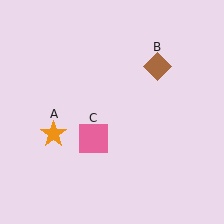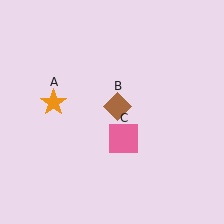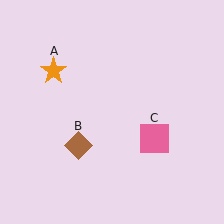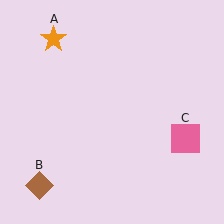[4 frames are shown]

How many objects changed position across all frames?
3 objects changed position: orange star (object A), brown diamond (object B), pink square (object C).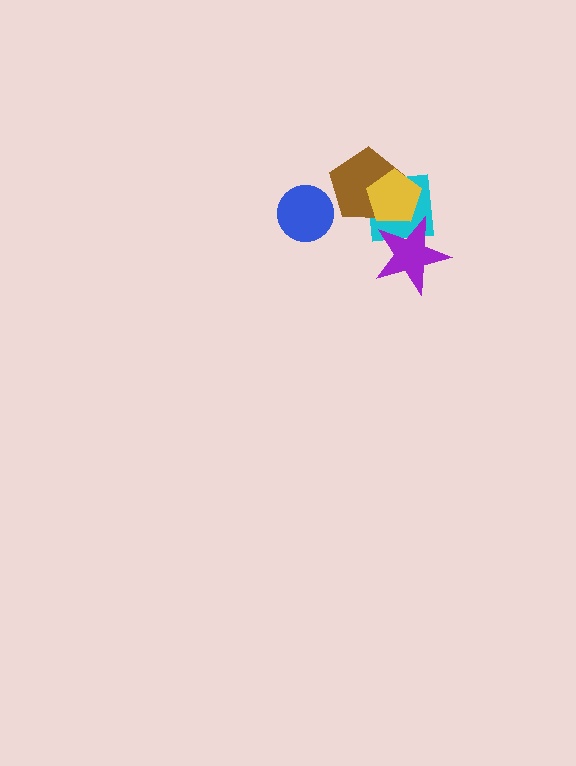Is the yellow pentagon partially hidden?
No, no other shape covers it.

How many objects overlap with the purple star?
2 objects overlap with the purple star.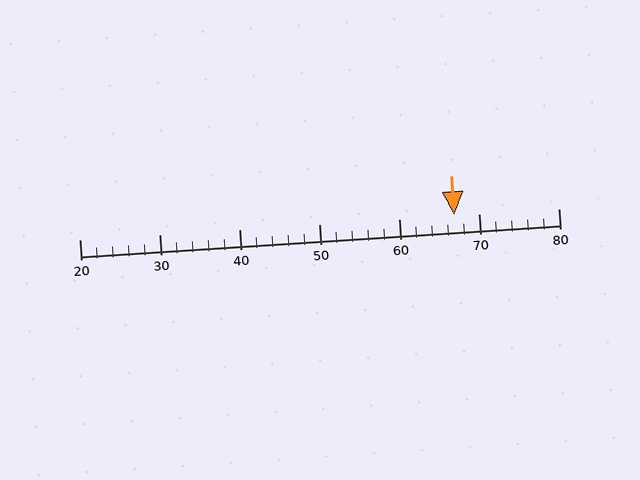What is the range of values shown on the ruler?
The ruler shows values from 20 to 80.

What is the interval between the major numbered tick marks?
The major tick marks are spaced 10 units apart.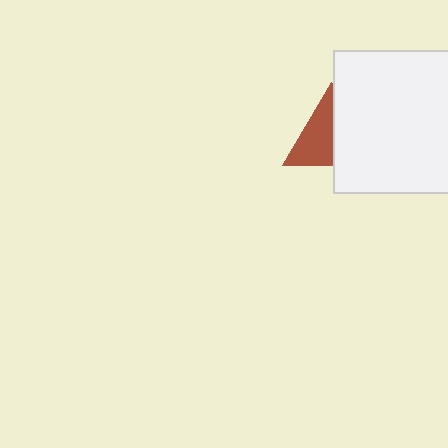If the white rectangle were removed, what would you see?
You would see the complete brown triangle.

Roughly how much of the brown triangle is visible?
About half of it is visible (roughly 55%).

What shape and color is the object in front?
The object in front is a white rectangle.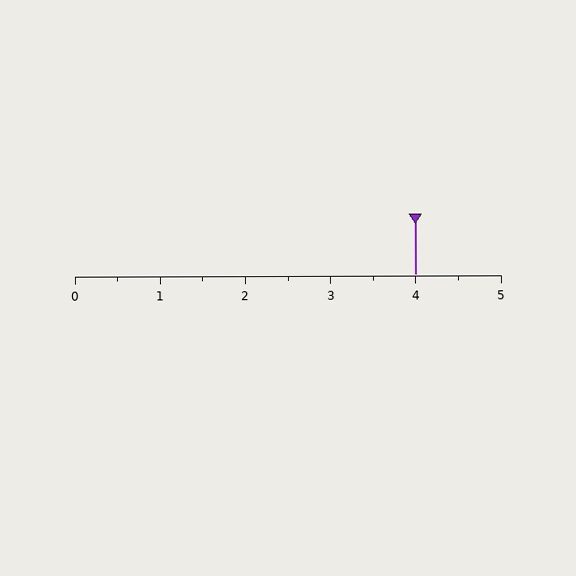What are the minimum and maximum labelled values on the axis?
The axis runs from 0 to 5.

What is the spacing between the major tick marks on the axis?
The major ticks are spaced 1 apart.